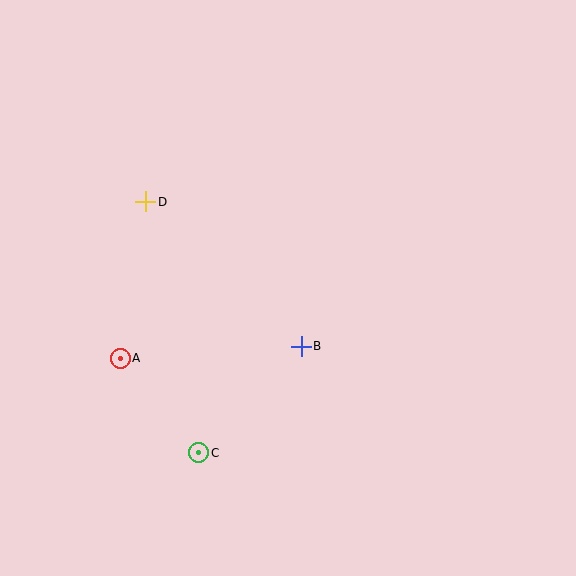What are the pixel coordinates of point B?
Point B is at (301, 346).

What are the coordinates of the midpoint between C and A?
The midpoint between C and A is at (159, 406).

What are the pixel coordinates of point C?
Point C is at (199, 453).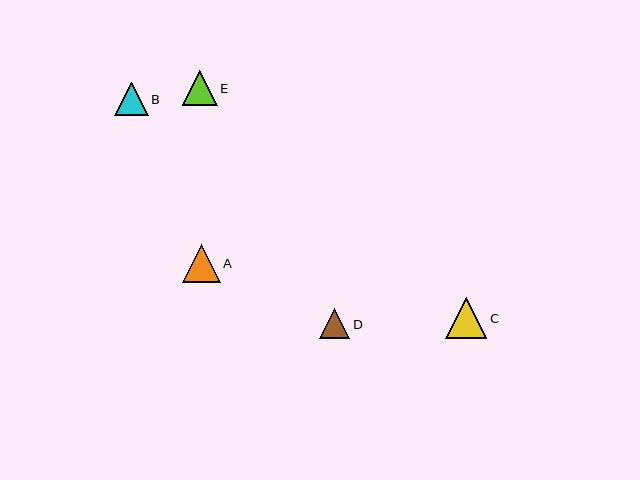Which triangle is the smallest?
Triangle D is the smallest with a size of approximately 30 pixels.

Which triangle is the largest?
Triangle C is the largest with a size of approximately 41 pixels.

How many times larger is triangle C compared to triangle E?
Triangle C is approximately 1.2 times the size of triangle E.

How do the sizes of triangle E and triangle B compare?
Triangle E and triangle B are approximately the same size.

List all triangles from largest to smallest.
From largest to smallest: C, A, E, B, D.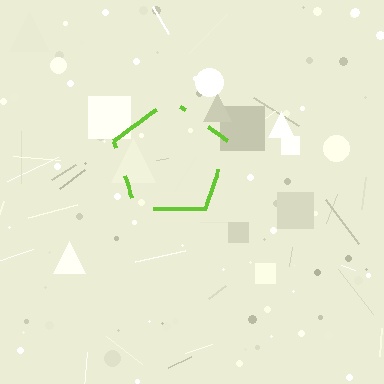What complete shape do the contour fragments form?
The contour fragments form a pentagon.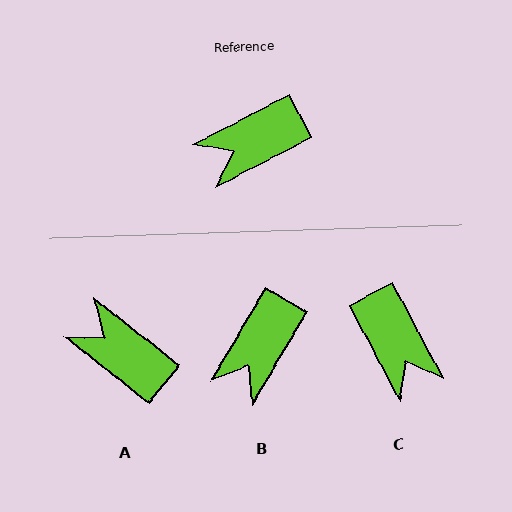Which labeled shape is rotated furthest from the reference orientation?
C, about 90 degrees away.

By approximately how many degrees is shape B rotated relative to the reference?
Approximately 32 degrees counter-clockwise.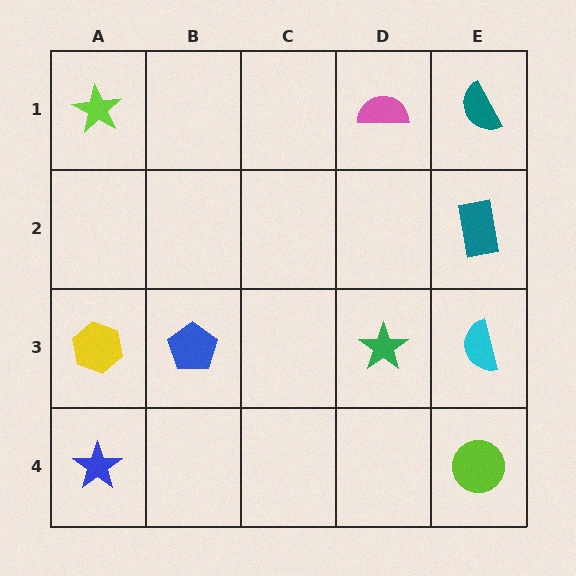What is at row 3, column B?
A blue pentagon.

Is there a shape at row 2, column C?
No, that cell is empty.